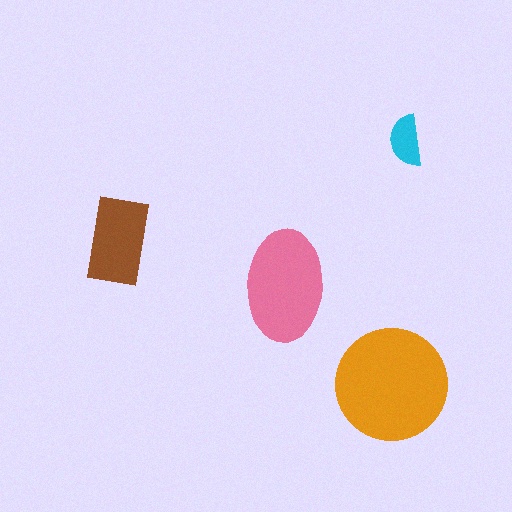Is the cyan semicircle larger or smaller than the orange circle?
Smaller.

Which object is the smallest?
The cyan semicircle.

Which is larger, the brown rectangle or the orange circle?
The orange circle.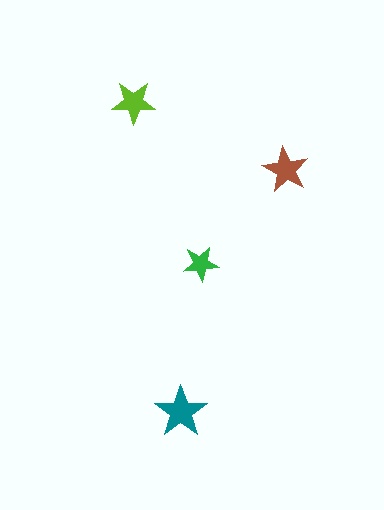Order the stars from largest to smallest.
the teal one, the brown one, the lime one, the green one.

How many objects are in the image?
There are 4 objects in the image.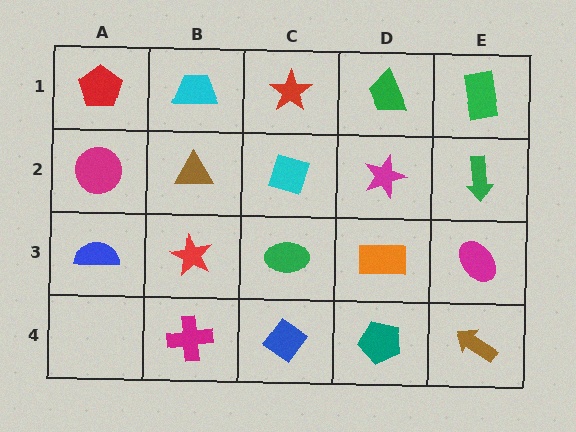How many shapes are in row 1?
5 shapes.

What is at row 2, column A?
A magenta circle.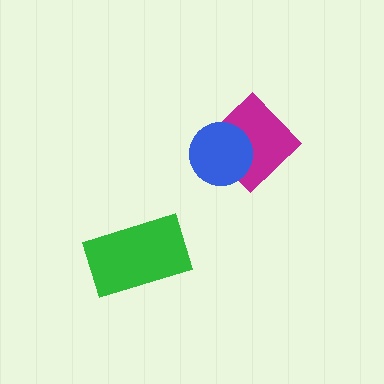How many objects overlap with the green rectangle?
0 objects overlap with the green rectangle.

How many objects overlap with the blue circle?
1 object overlaps with the blue circle.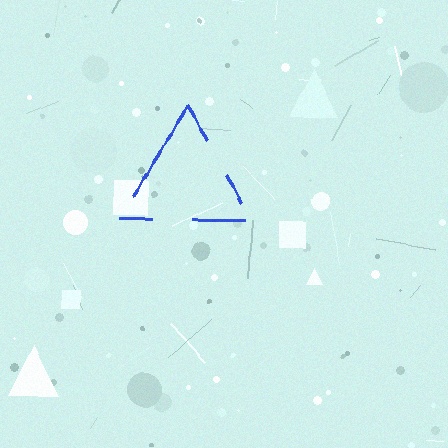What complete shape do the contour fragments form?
The contour fragments form a triangle.